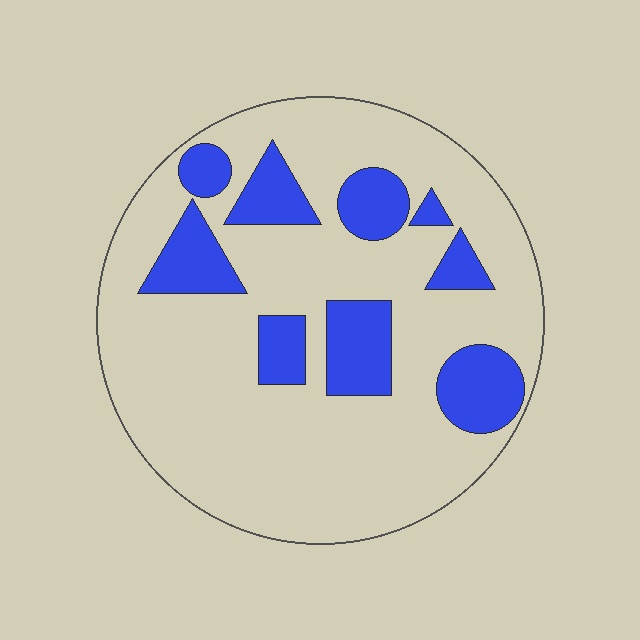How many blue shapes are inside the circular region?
9.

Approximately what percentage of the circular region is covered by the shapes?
Approximately 20%.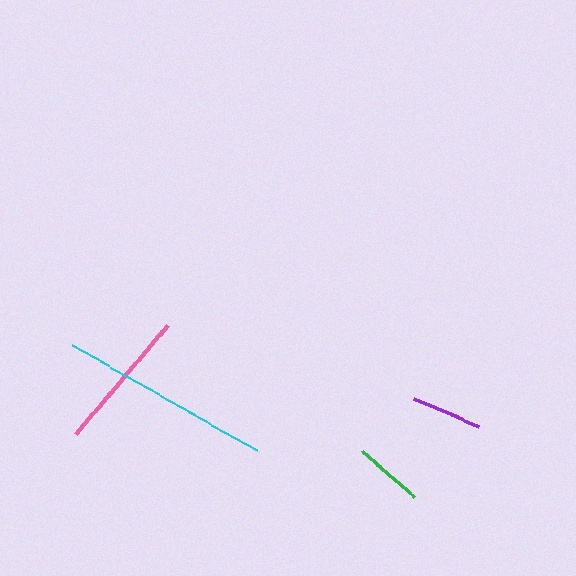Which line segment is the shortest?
The green line is the shortest at approximately 70 pixels.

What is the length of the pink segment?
The pink segment is approximately 143 pixels long.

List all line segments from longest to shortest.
From longest to shortest: cyan, pink, purple, green.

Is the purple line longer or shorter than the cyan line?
The cyan line is longer than the purple line.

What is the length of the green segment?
The green segment is approximately 70 pixels long.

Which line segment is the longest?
The cyan line is the longest at approximately 213 pixels.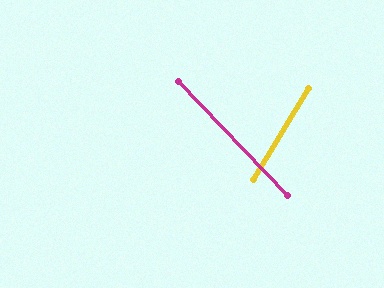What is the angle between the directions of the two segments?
Approximately 75 degrees.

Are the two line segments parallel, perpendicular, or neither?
Neither parallel nor perpendicular — they differ by about 75°.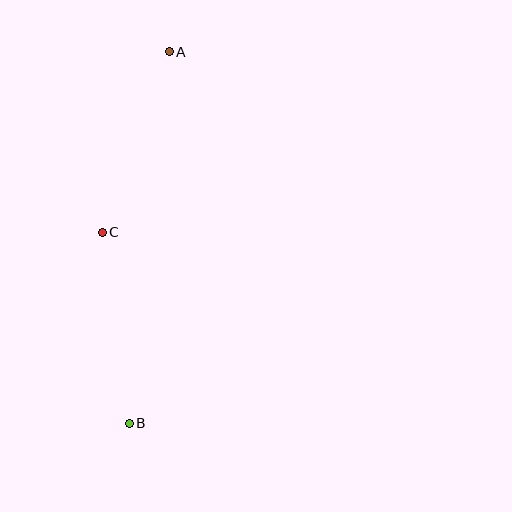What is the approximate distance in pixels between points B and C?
The distance between B and C is approximately 193 pixels.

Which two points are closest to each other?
Points A and C are closest to each other.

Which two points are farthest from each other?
Points A and B are farthest from each other.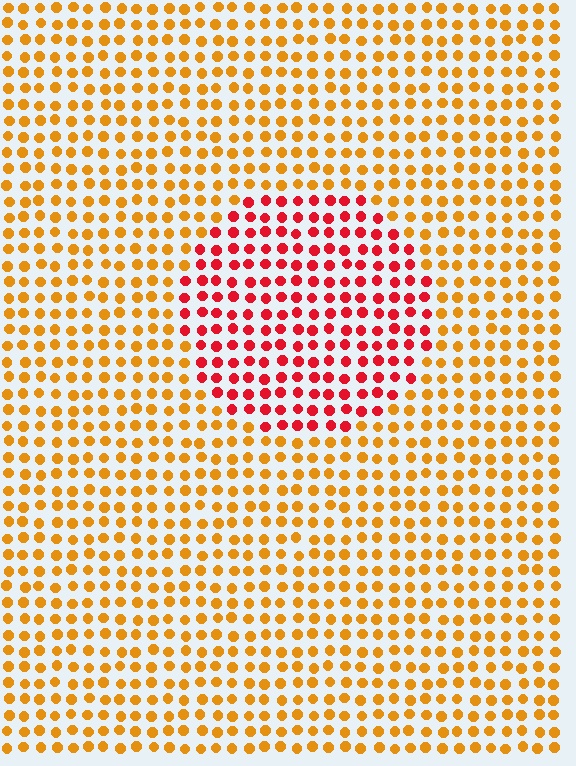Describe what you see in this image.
The image is filled with small orange elements in a uniform arrangement. A circle-shaped region is visible where the elements are tinted to a slightly different hue, forming a subtle color boundary.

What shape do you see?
I see a circle.